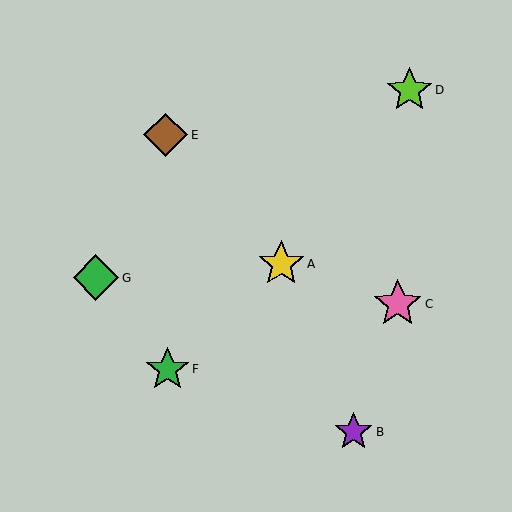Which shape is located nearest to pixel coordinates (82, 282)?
The green diamond (labeled G) at (96, 278) is nearest to that location.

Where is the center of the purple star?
The center of the purple star is at (354, 432).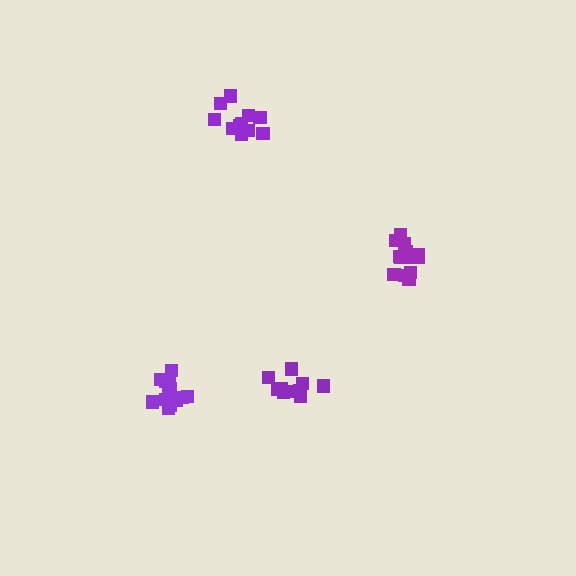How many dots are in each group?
Group 1: 15 dots, Group 2: 10 dots, Group 3: 14 dots, Group 4: 11 dots (50 total).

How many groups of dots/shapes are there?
There are 4 groups.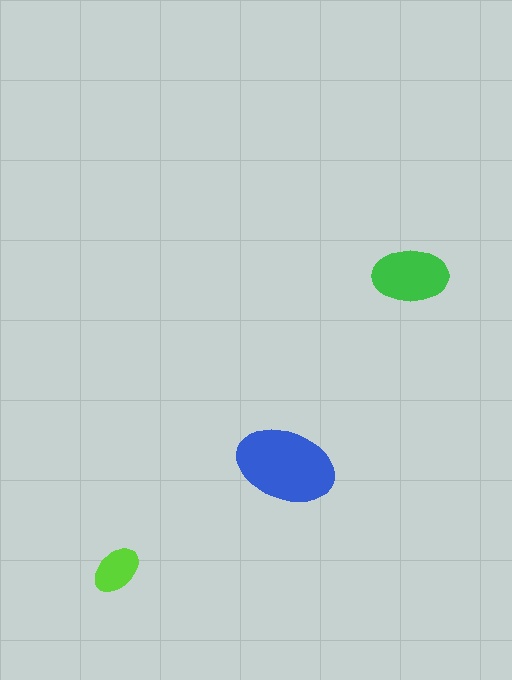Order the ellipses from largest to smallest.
the blue one, the green one, the lime one.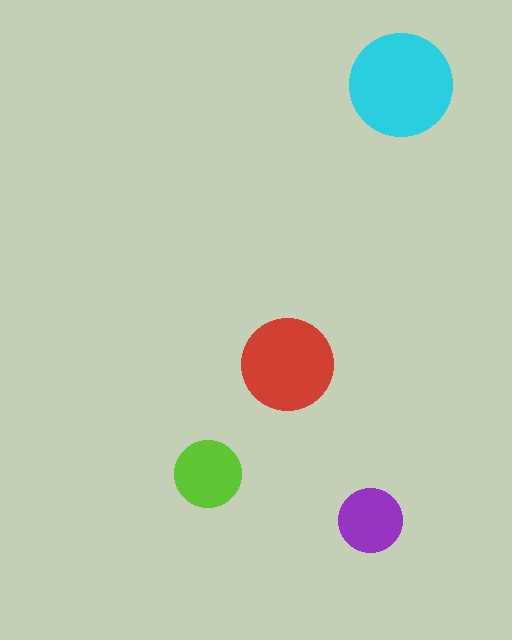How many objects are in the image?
There are 4 objects in the image.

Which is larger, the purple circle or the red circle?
The red one.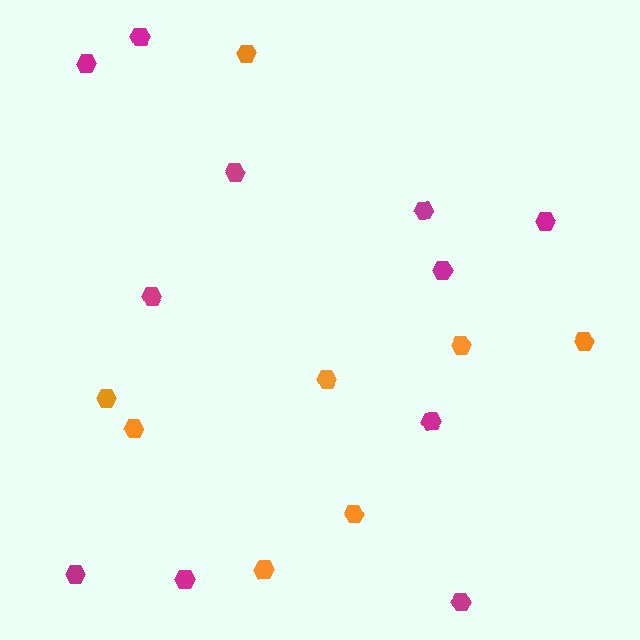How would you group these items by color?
There are 2 groups: one group of orange hexagons (8) and one group of magenta hexagons (11).